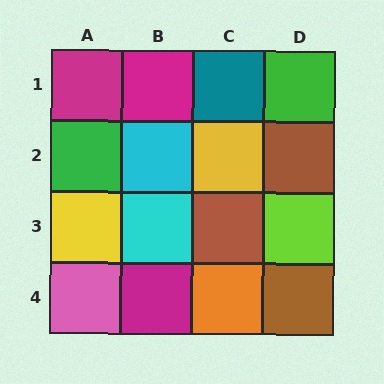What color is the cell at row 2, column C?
Yellow.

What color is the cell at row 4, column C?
Orange.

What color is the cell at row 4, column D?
Brown.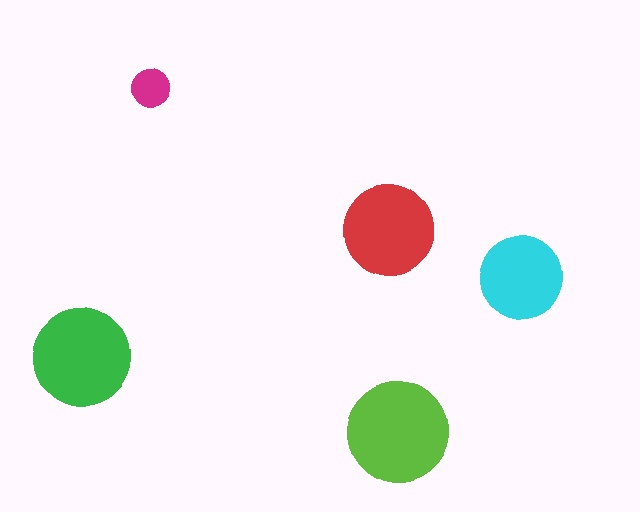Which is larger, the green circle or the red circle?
The green one.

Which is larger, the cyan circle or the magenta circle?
The cyan one.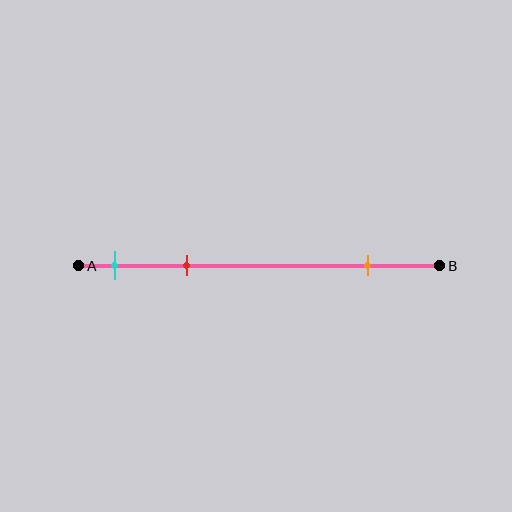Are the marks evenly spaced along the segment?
No, the marks are not evenly spaced.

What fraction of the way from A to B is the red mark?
The red mark is approximately 30% (0.3) of the way from A to B.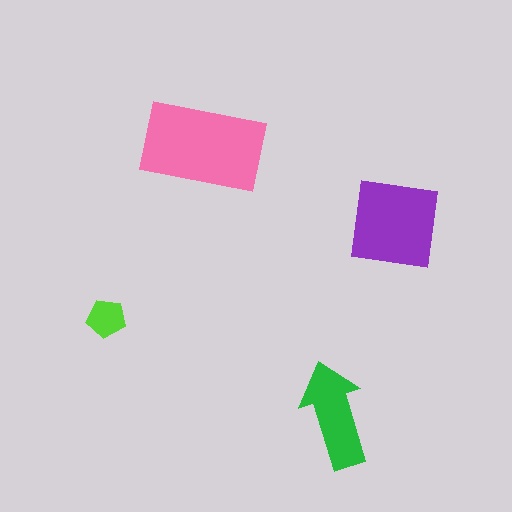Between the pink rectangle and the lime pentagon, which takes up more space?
The pink rectangle.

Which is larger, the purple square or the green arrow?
The purple square.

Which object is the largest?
The pink rectangle.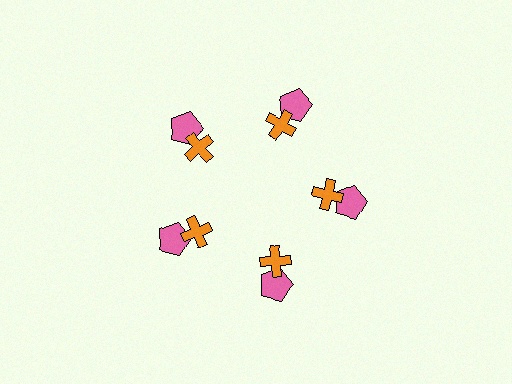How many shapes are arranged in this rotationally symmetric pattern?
There are 10 shapes, arranged in 5 groups of 2.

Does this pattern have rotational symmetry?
Yes, this pattern has 5-fold rotational symmetry. It looks the same after rotating 72 degrees around the center.